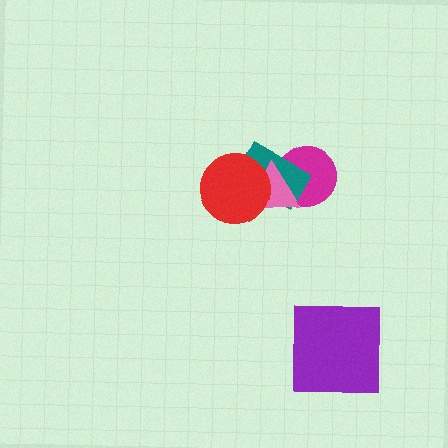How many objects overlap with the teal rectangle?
3 objects overlap with the teal rectangle.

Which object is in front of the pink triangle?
The red circle is in front of the pink triangle.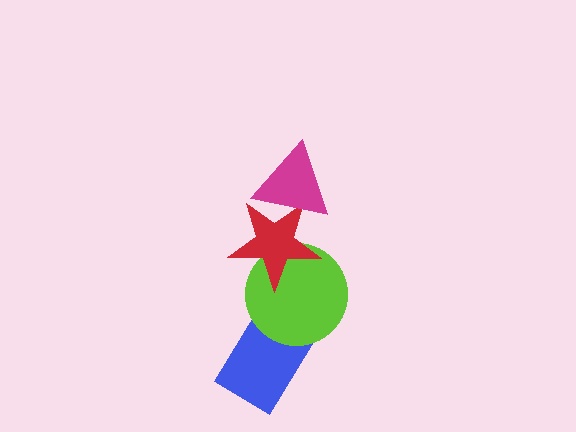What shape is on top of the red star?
The magenta triangle is on top of the red star.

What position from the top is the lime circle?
The lime circle is 3rd from the top.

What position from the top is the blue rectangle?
The blue rectangle is 4th from the top.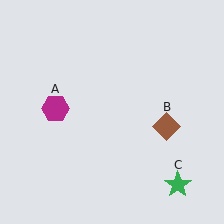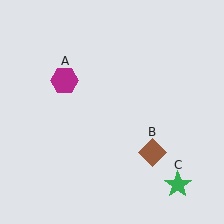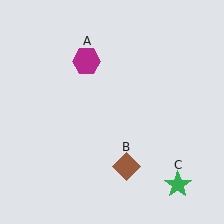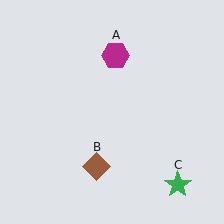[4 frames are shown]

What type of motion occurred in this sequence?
The magenta hexagon (object A), brown diamond (object B) rotated clockwise around the center of the scene.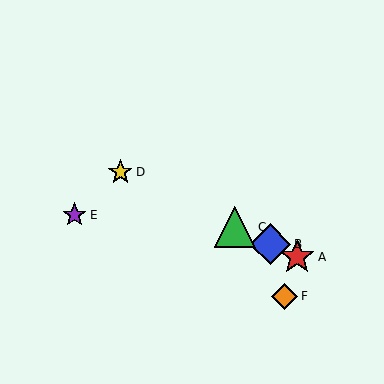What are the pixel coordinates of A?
Object A is at (297, 257).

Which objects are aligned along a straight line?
Objects A, B, C, D are aligned along a straight line.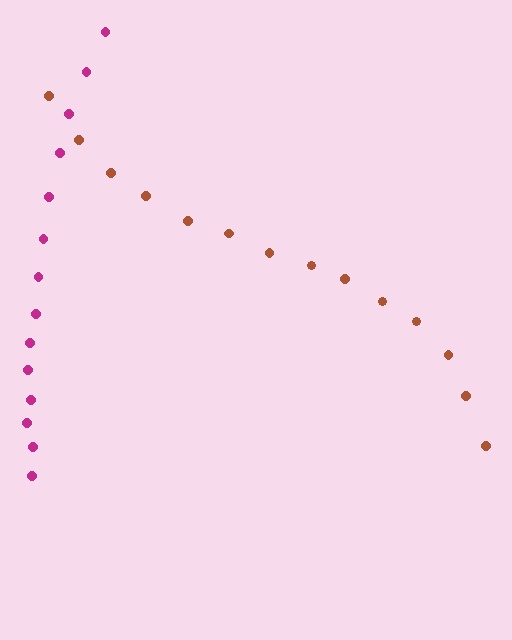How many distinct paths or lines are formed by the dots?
There are 2 distinct paths.